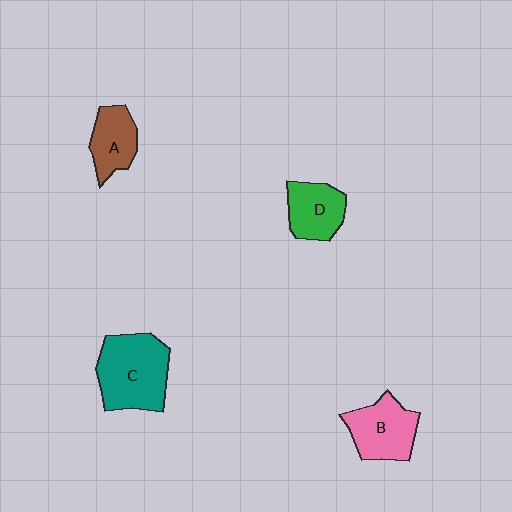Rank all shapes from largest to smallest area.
From largest to smallest: C (teal), B (pink), D (green), A (brown).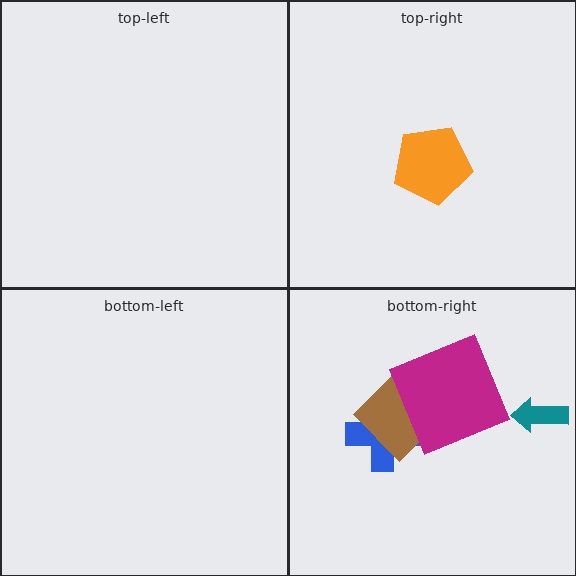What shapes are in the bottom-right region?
The blue cross, the brown diamond, the teal arrow, the magenta square.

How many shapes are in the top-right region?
1.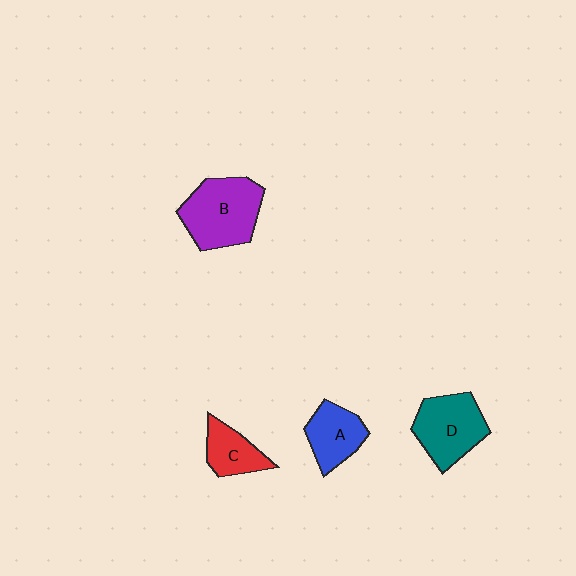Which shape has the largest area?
Shape B (purple).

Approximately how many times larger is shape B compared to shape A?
Approximately 1.6 times.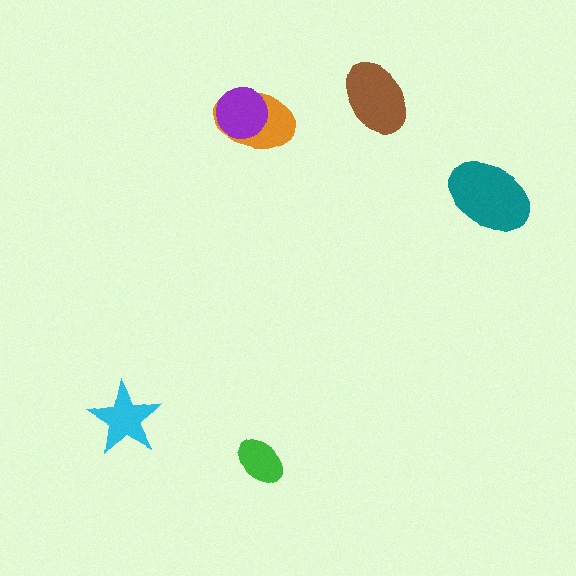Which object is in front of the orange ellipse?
The purple circle is in front of the orange ellipse.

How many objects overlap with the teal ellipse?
0 objects overlap with the teal ellipse.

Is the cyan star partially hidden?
No, no other shape covers it.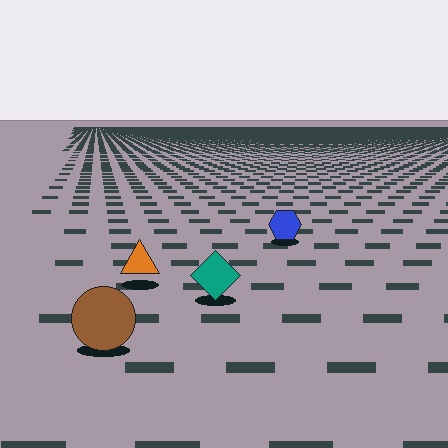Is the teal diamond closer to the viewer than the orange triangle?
Yes. The teal diamond is closer — you can tell from the texture gradient: the ground texture is coarser near it.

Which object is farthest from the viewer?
The blue hexagon is farthest from the viewer. It appears smaller and the ground texture around it is denser.